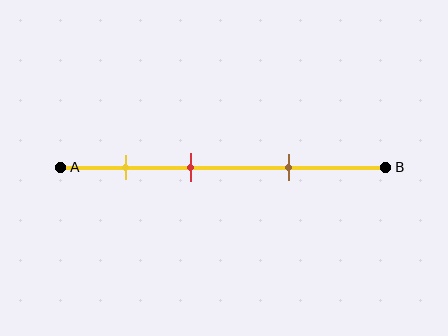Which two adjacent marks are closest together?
The yellow and red marks are the closest adjacent pair.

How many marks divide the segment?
There are 3 marks dividing the segment.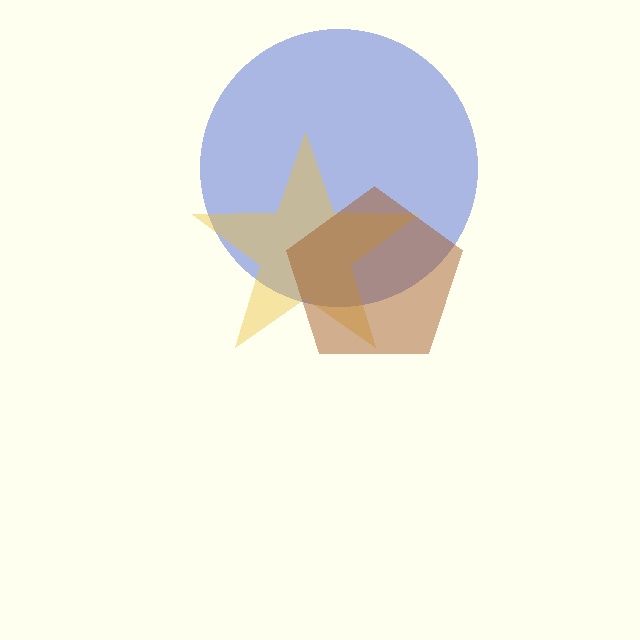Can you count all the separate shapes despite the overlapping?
Yes, there are 3 separate shapes.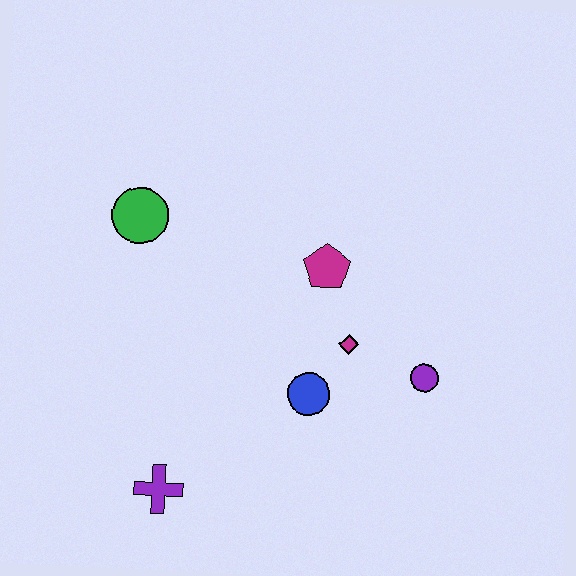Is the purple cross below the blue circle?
Yes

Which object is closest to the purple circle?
The magenta diamond is closest to the purple circle.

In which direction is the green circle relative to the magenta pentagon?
The green circle is to the left of the magenta pentagon.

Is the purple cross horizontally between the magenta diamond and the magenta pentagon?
No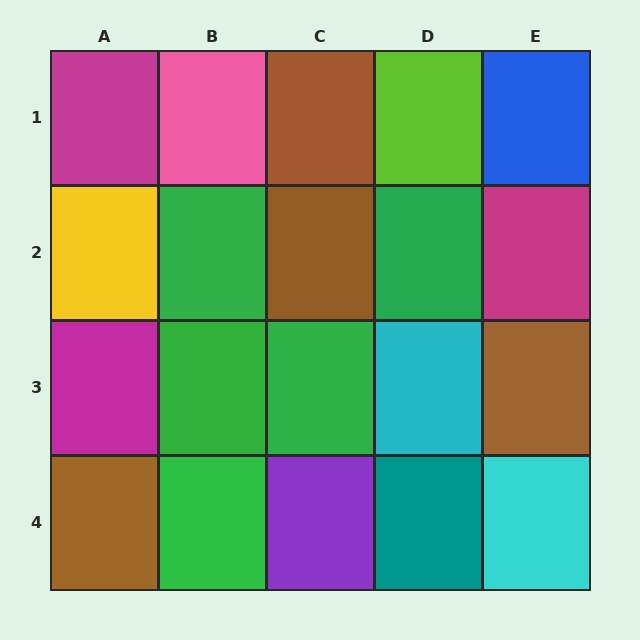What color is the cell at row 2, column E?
Magenta.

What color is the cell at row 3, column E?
Brown.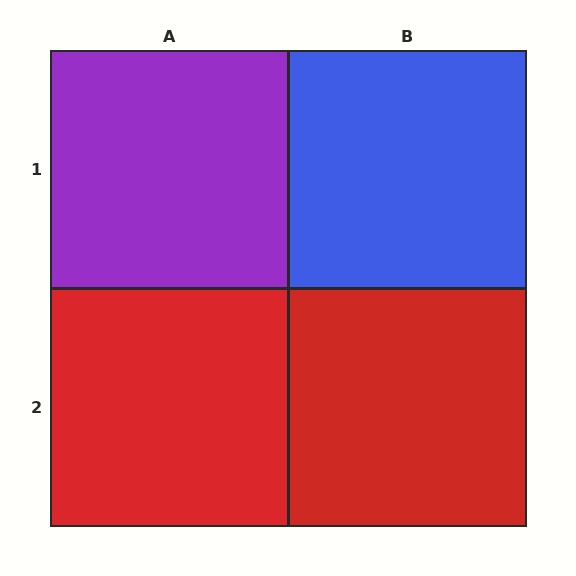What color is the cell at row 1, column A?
Purple.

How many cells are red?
2 cells are red.